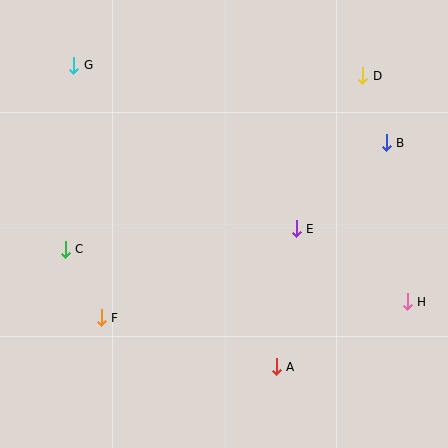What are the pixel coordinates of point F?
Point F is at (101, 318).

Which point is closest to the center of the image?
Point E at (296, 229) is closest to the center.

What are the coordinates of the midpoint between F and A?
The midpoint between F and A is at (189, 342).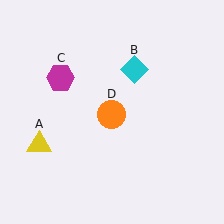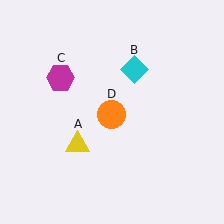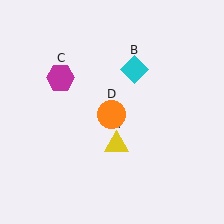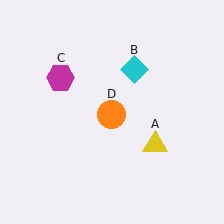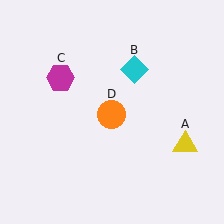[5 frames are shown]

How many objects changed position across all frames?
1 object changed position: yellow triangle (object A).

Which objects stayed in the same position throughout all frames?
Cyan diamond (object B) and magenta hexagon (object C) and orange circle (object D) remained stationary.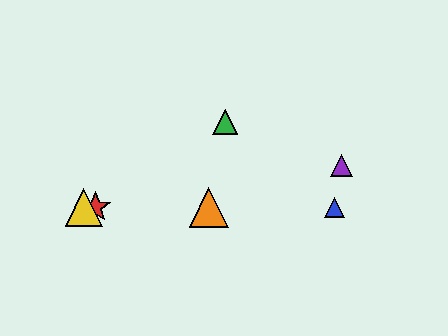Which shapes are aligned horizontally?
The red star, the blue triangle, the yellow triangle, the orange triangle are aligned horizontally.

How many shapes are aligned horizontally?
4 shapes (the red star, the blue triangle, the yellow triangle, the orange triangle) are aligned horizontally.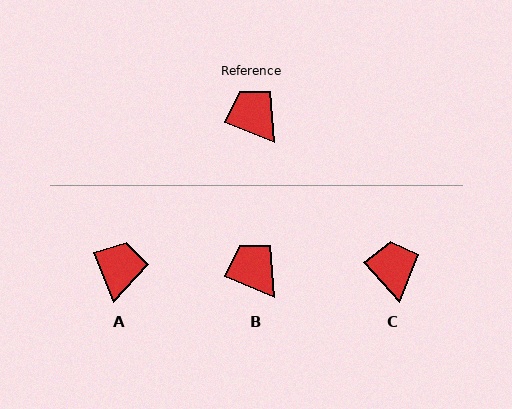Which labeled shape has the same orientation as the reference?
B.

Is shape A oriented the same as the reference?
No, it is off by about 46 degrees.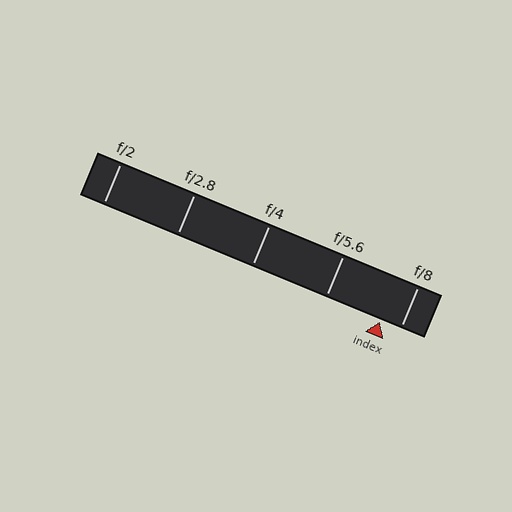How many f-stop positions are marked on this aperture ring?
There are 5 f-stop positions marked.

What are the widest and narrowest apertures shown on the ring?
The widest aperture shown is f/2 and the narrowest is f/8.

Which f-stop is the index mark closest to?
The index mark is closest to f/8.